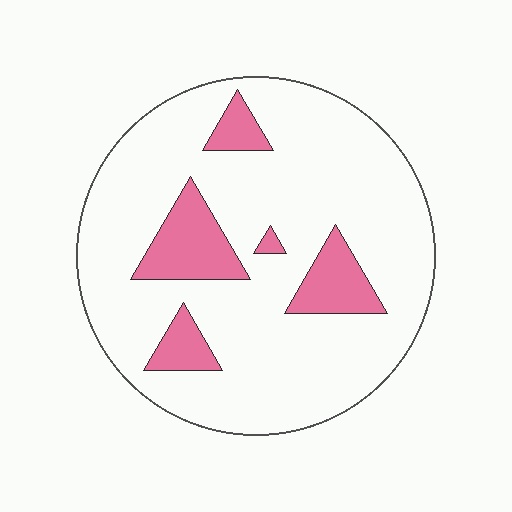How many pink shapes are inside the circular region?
5.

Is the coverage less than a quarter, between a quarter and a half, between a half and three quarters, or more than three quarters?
Less than a quarter.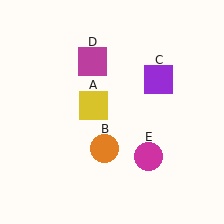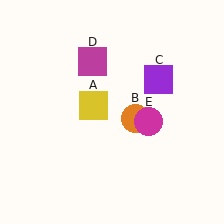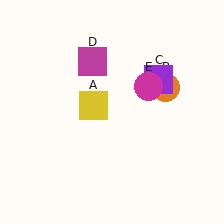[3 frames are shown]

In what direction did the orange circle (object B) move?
The orange circle (object B) moved up and to the right.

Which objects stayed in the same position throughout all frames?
Yellow square (object A) and purple square (object C) and magenta square (object D) remained stationary.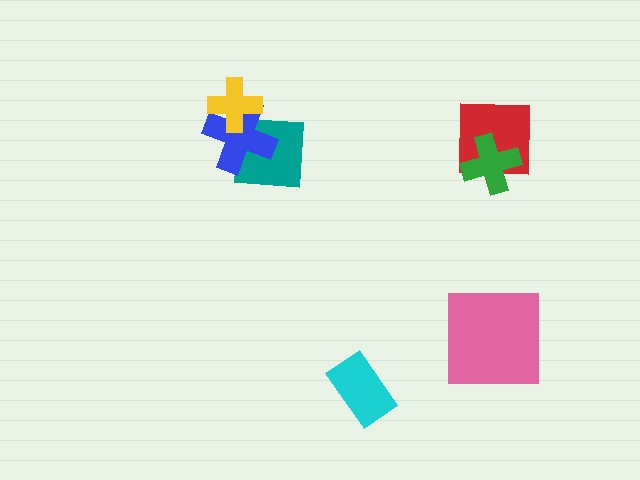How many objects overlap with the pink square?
0 objects overlap with the pink square.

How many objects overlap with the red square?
1 object overlaps with the red square.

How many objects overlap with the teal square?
1 object overlaps with the teal square.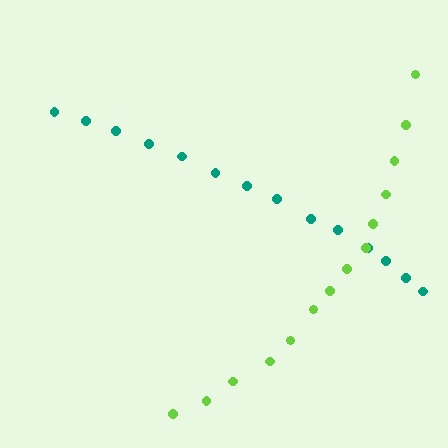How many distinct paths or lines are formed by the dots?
There are 2 distinct paths.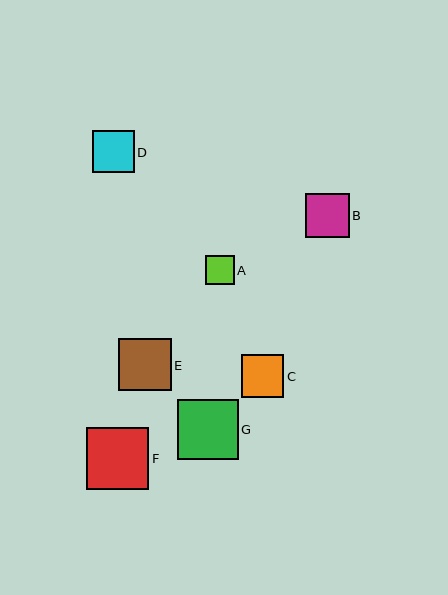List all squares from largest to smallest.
From largest to smallest: F, G, E, B, C, D, A.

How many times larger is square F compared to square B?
Square F is approximately 1.4 times the size of square B.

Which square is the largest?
Square F is the largest with a size of approximately 62 pixels.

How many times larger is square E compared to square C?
Square E is approximately 1.2 times the size of square C.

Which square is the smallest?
Square A is the smallest with a size of approximately 29 pixels.